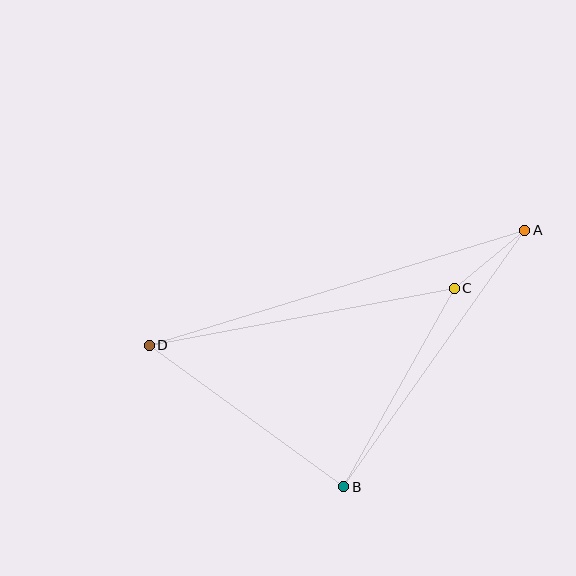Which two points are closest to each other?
Points A and C are closest to each other.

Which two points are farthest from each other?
Points A and D are farthest from each other.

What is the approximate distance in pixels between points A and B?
The distance between A and B is approximately 314 pixels.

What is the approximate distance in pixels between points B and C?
The distance between B and C is approximately 227 pixels.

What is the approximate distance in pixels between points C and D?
The distance between C and D is approximately 310 pixels.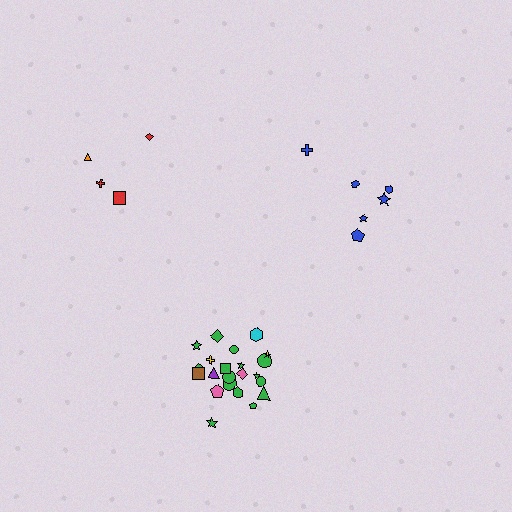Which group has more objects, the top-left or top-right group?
The top-right group.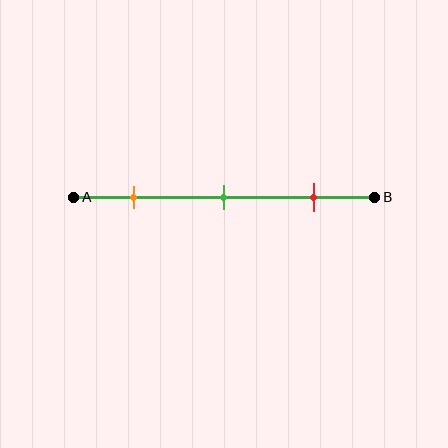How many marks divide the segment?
There are 3 marks dividing the segment.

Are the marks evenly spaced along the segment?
Yes, the marks are approximately evenly spaced.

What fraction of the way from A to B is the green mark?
The green mark is approximately 50% (0.5) of the way from A to B.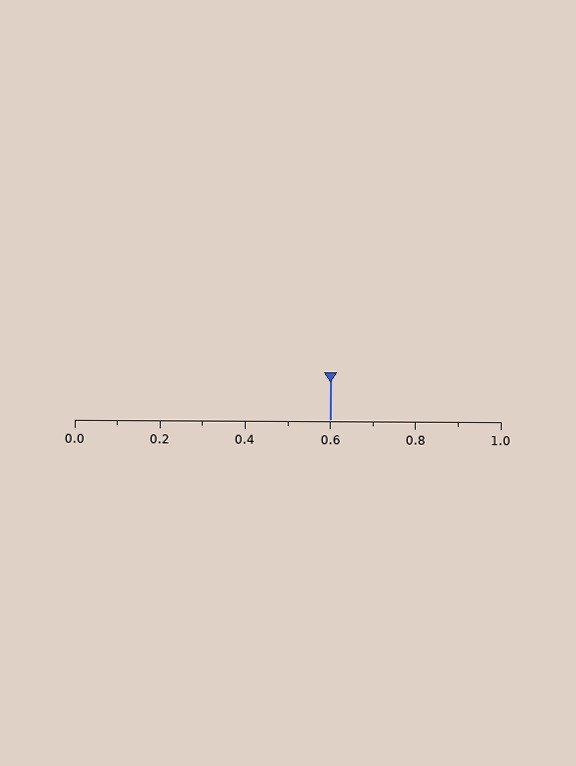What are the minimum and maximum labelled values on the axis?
The axis runs from 0.0 to 1.0.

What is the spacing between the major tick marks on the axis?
The major ticks are spaced 0.2 apart.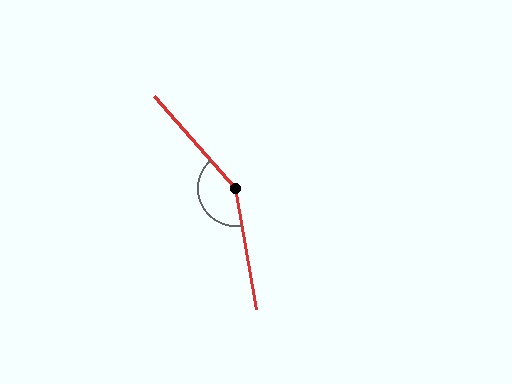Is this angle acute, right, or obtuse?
It is obtuse.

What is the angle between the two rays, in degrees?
Approximately 148 degrees.